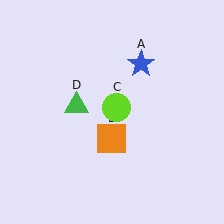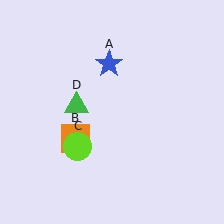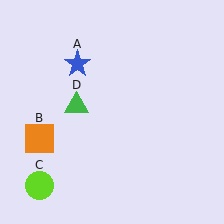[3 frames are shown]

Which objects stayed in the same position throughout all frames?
Green triangle (object D) remained stationary.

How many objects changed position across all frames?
3 objects changed position: blue star (object A), orange square (object B), lime circle (object C).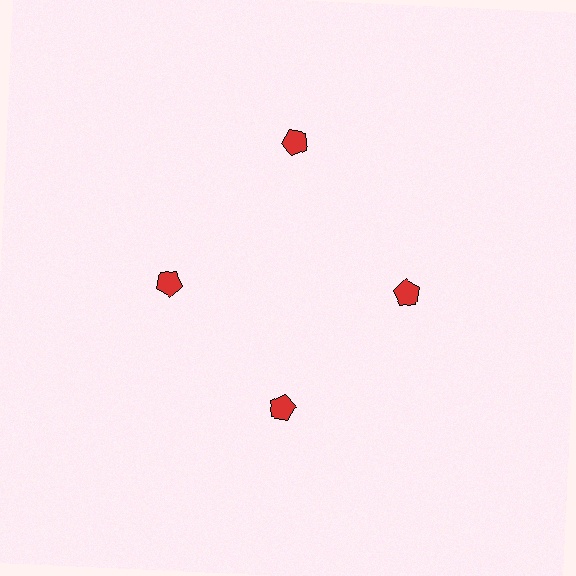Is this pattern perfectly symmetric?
No. The 4 red pentagons are arranged in a ring, but one element near the 12 o'clock position is pushed outward from the center, breaking the 4-fold rotational symmetry.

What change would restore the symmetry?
The symmetry would be restored by moving it inward, back onto the ring so that all 4 pentagons sit at equal angles and equal distance from the center.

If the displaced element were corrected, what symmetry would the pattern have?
It would have 4-fold rotational symmetry — the pattern would map onto itself every 90 degrees.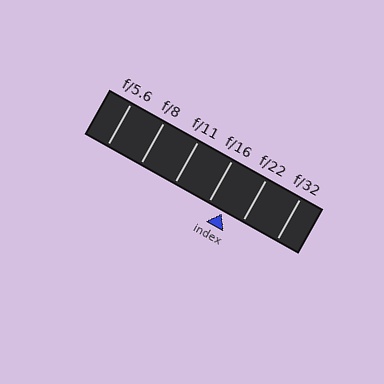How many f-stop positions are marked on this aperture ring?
There are 6 f-stop positions marked.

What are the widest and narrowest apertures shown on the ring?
The widest aperture shown is f/5.6 and the narrowest is f/32.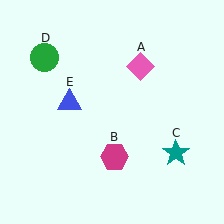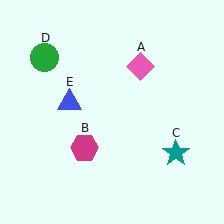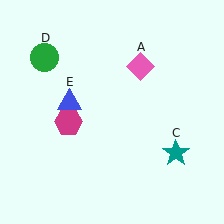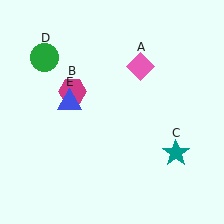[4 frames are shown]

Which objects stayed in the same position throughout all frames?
Pink diamond (object A) and teal star (object C) and green circle (object D) and blue triangle (object E) remained stationary.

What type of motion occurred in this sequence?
The magenta hexagon (object B) rotated clockwise around the center of the scene.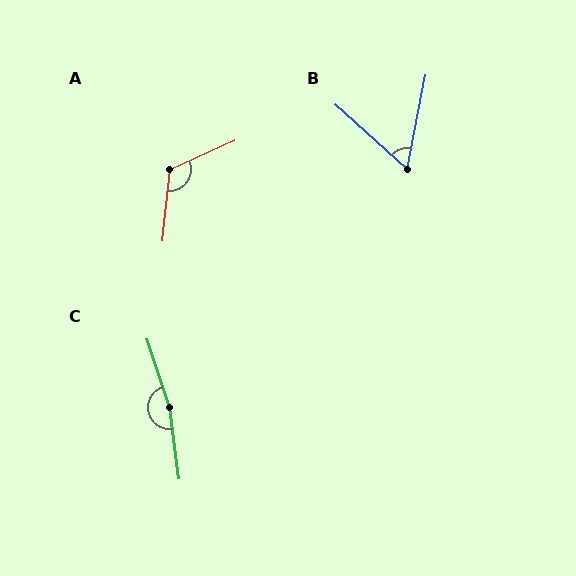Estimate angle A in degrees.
Approximately 120 degrees.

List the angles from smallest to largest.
B (59°), A (120°), C (169°).